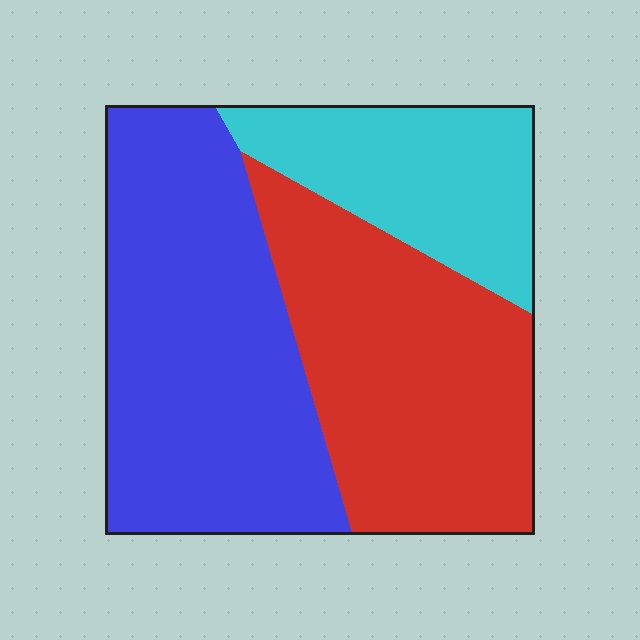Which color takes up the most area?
Blue, at roughly 45%.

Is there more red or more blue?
Blue.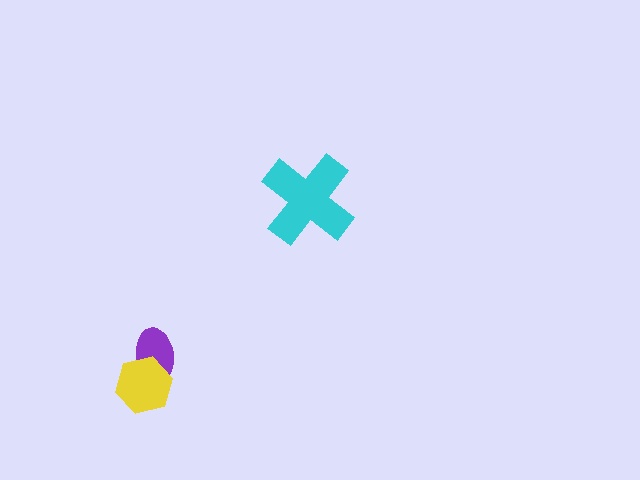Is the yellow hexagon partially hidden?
No, no other shape covers it.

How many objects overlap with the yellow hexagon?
1 object overlaps with the yellow hexagon.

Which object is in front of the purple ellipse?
The yellow hexagon is in front of the purple ellipse.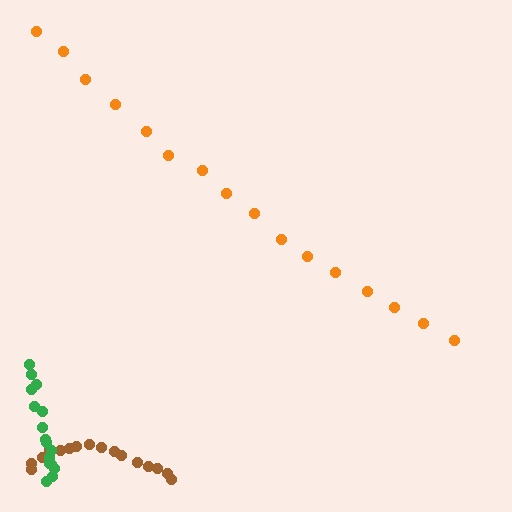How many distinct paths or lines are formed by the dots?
There are 3 distinct paths.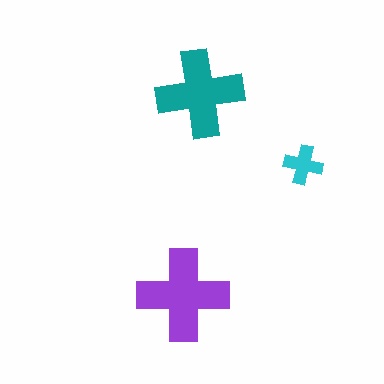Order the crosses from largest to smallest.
the purple one, the teal one, the cyan one.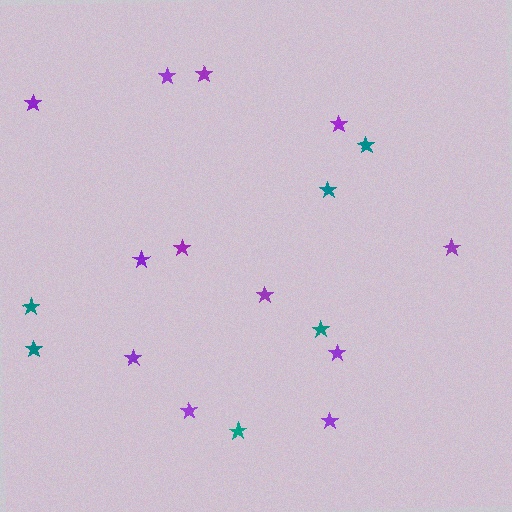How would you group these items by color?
There are 2 groups: one group of teal stars (6) and one group of purple stars (12).